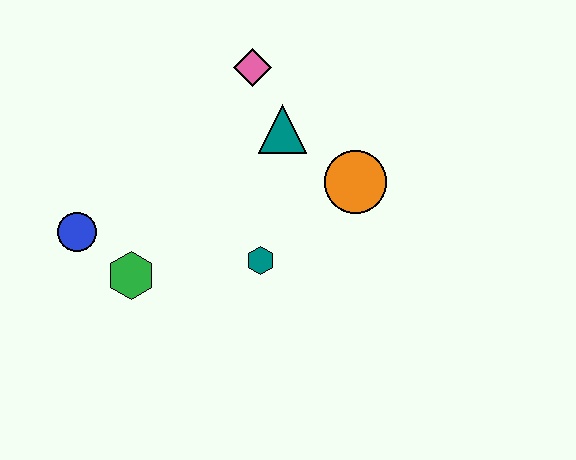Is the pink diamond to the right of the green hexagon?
Yes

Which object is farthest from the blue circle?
The orange circle is farthest from the blue circle.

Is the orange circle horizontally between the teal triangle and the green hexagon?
No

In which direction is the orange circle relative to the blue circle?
The orange circle is to the right of the blue circle.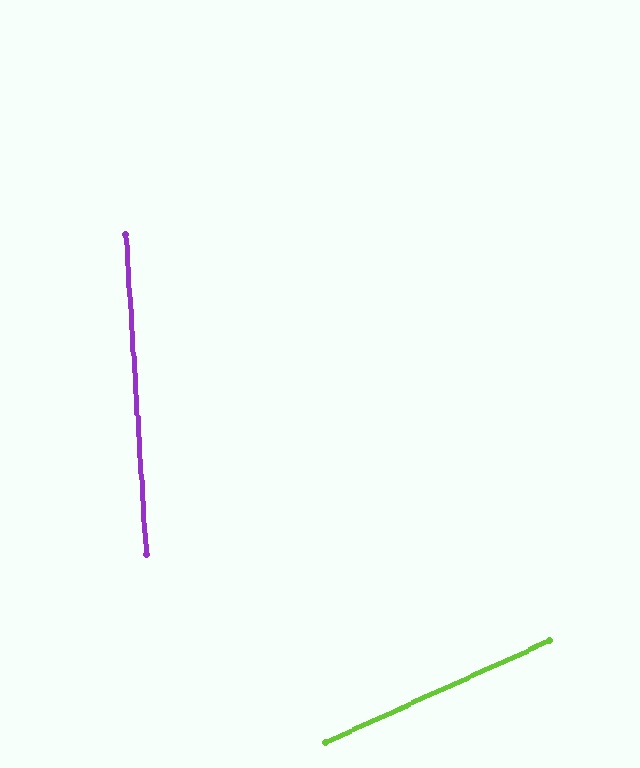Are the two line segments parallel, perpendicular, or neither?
Neither parallel nor perpendicular — they differ by about 69°.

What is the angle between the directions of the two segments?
Approximately 69 degrees.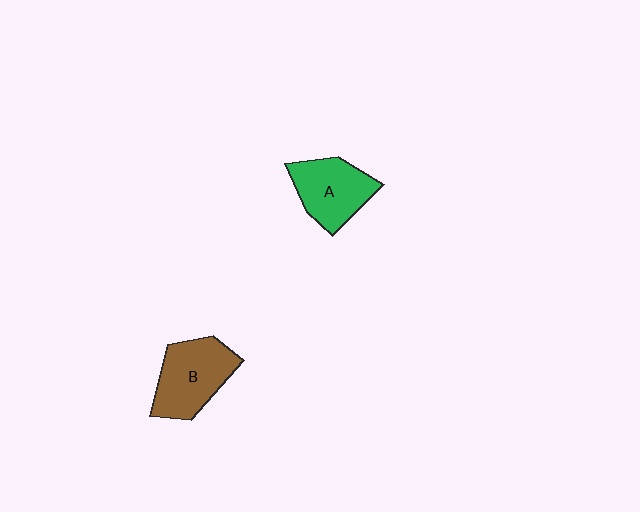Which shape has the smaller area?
Shape A (green).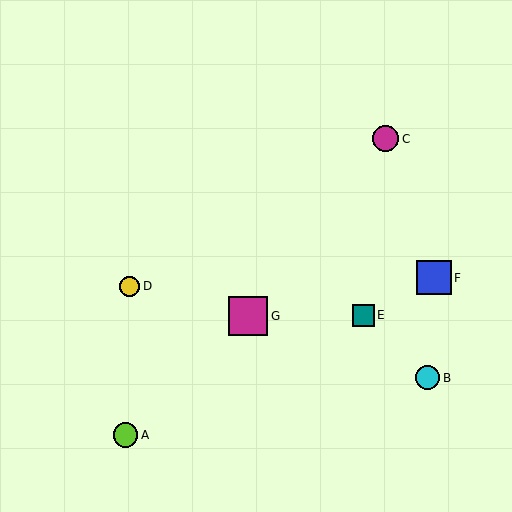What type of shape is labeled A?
Shape A is a lime circle.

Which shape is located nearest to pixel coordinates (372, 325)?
The teal square (labeled E) at (364, 315) is nearest to that location.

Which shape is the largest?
The magenta square (labeled G) is the largest.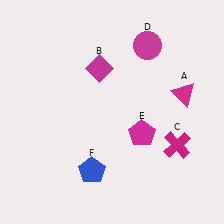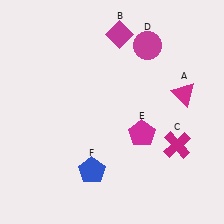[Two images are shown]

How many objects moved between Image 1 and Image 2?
1 object moved between the two images.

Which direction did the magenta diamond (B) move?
The magenta diamond (B) moved up.